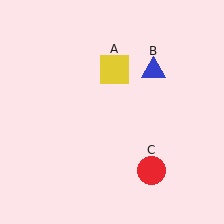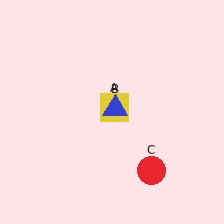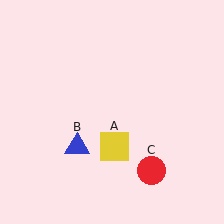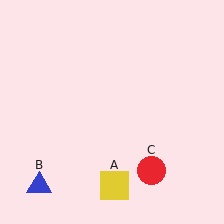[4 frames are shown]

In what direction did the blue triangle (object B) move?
The blue triangle (object B) moved down and to the left.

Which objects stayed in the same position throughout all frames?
Red circle (object C) remained stationary.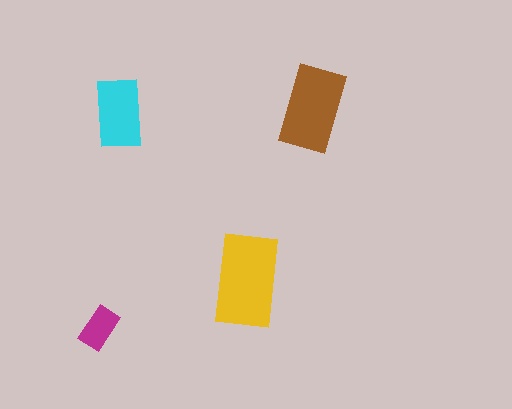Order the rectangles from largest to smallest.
the yellow one, the brown one, the cyan one, the magenta one.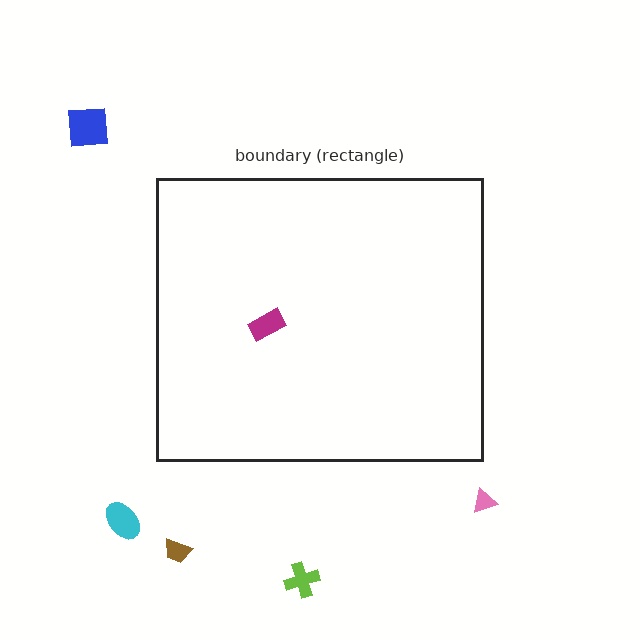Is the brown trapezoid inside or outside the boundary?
Outside.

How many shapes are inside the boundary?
1 inside, 5 outside.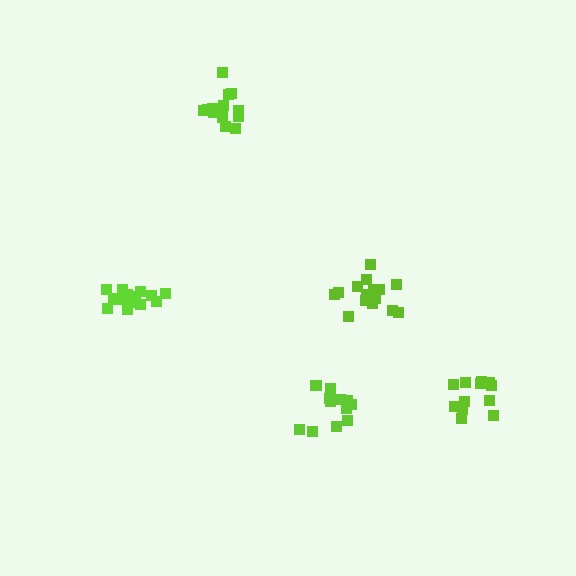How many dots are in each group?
Group 1: 17 dots, Group 2: 15 dots, Group 3: 12 dots, Group 4: 14 dots, Group 5: 16 dots (74 total).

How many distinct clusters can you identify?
There are 5 distinct clusters.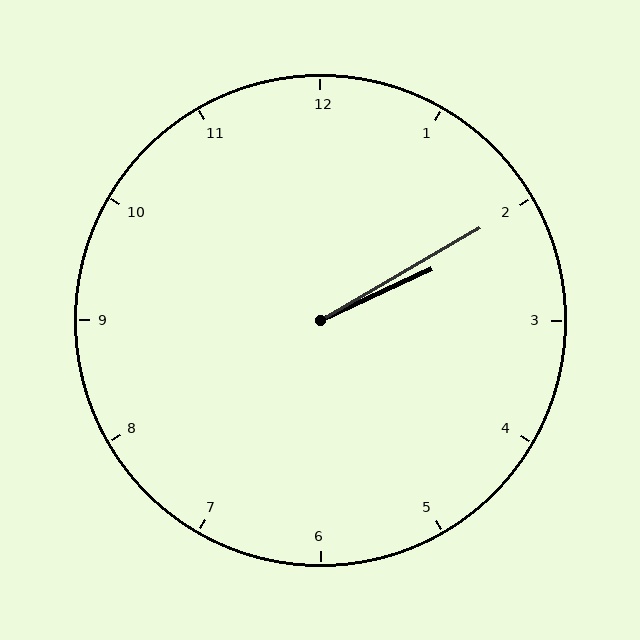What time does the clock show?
2:10.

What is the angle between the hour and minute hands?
Approximately 5 degrees.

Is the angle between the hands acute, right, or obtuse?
It is acute.